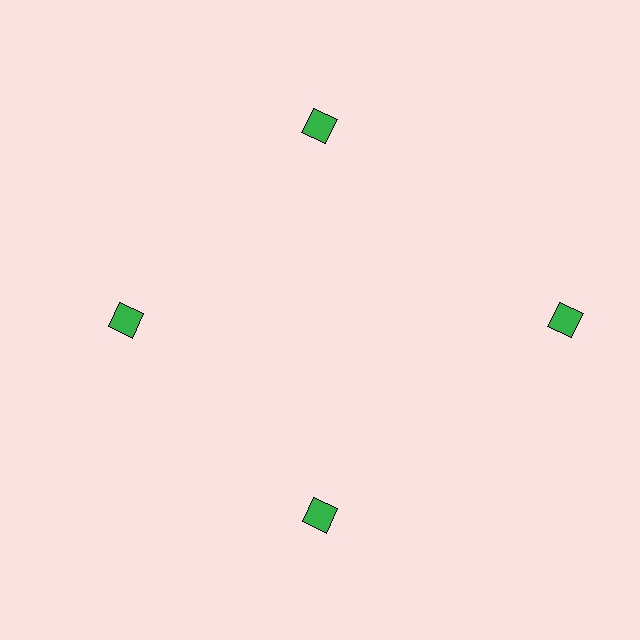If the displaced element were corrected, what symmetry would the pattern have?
It would have 4-fold rotational symmetry — the pattern would map onto itself every 90 degrees.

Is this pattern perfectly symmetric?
No. The 4 green squares are arranged in a ring, but one element near the 3 o'clock position is pushed outward from the center, breaking the 4-fold rotational symmetry.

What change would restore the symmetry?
The symmetry would be restored by moving it inward, back onto the ring so that all 4 squares sit at equal angles and equal distance from the center.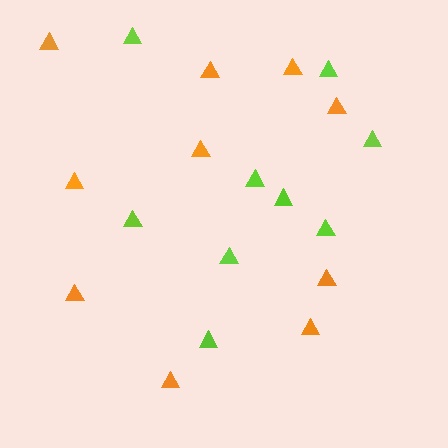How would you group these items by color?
There are 2 groups: one group of orange triangles (10) and one group of lime triangles (9).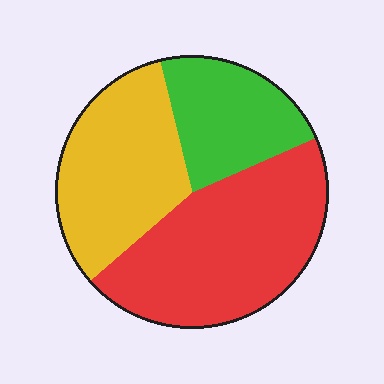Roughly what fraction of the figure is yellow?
Yellow covers roughly 35% of the figure.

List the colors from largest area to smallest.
From largest to smallest: red, yellow, green.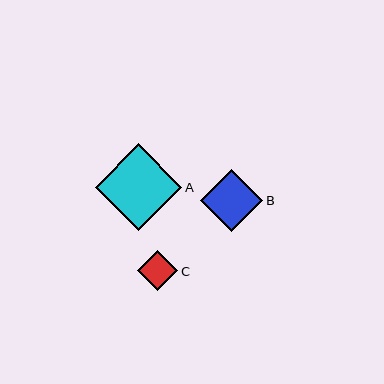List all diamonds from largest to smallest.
From largest to smallest: A, B, C.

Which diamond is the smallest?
Diamond C is the smallest with a size of approximately 41 pixels.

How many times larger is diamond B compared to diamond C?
Diamond B is approximately 1.5 times the size of diamond C.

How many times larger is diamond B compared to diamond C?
Diamond B is approximately 1.5 times the size of diamond C.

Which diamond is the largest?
Diamond A is the largest with a size of approximately 87 pixels.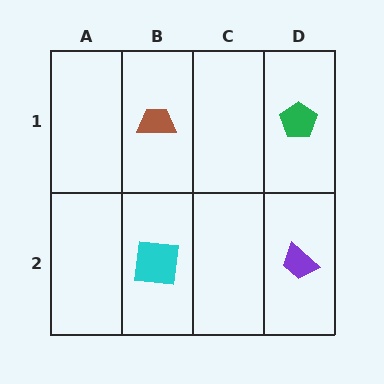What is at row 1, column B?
A brown trapezoid.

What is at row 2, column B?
A cyan square.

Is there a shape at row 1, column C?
No, that cell is empty.